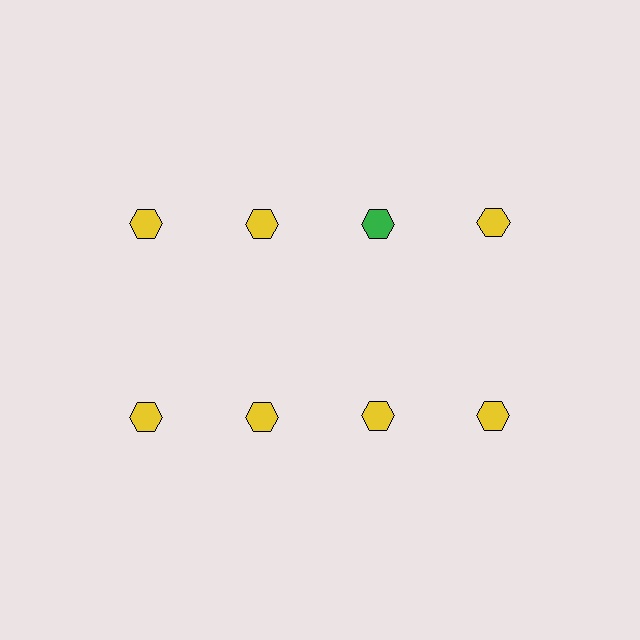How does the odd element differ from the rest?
It has a different color: green instead of yellow.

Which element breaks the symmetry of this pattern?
The green hexagon in the top row, center column breaks the symmetry. All other shapes are yellow hexagons.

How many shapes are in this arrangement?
There are 8 shapes arranged in a grid pattern.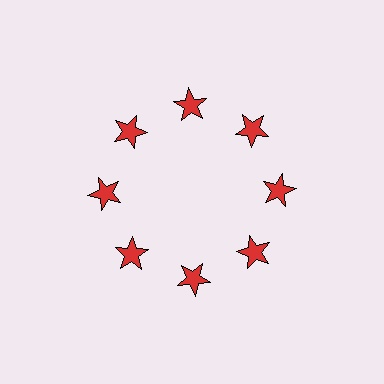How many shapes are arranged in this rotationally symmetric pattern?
There are 8 shapes, arranged in 8 groups of 1.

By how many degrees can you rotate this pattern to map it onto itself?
The pattern maps onto itself every 45 degrees of rotation.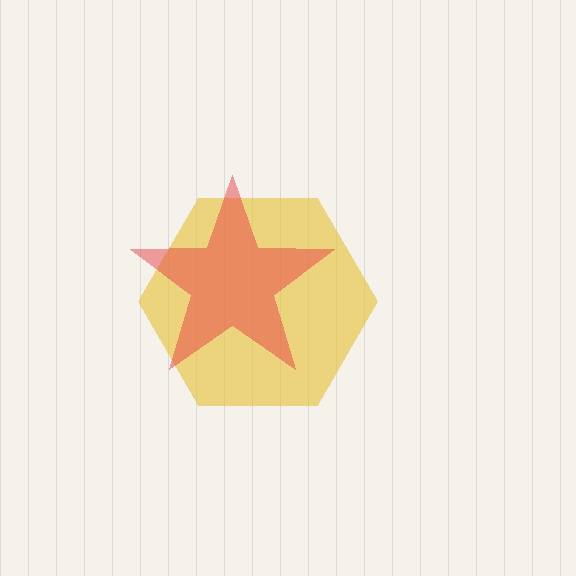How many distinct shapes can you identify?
There are 2 distinct shapes: a yellow hexagon, a red star.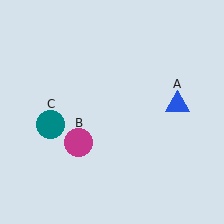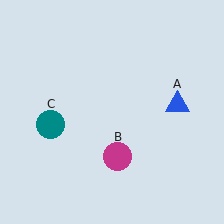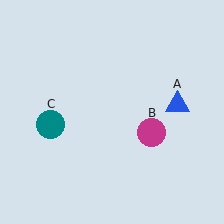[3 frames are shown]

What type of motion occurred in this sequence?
The magenta circle (object B) rotated counterclockwise around the center of the scene.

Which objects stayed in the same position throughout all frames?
Blue triangle (object A) and teal circle (object C) remained stationary.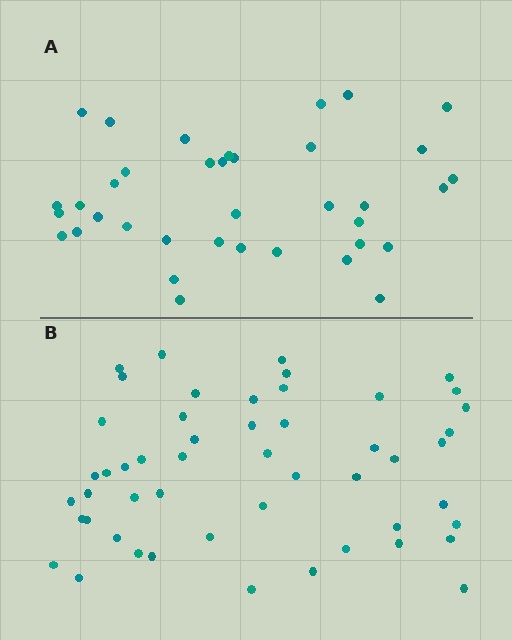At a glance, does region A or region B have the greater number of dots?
Region B (the bottom region) has more dots.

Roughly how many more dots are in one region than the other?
Region B has approximately 15 more dots than region A.